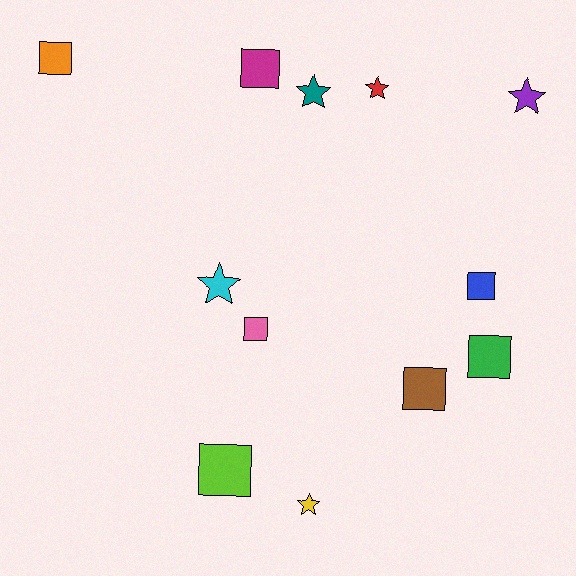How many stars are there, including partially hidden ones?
There are 5 stars.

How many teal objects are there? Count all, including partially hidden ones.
There is 1 teal object.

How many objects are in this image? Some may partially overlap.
There are 12 objects.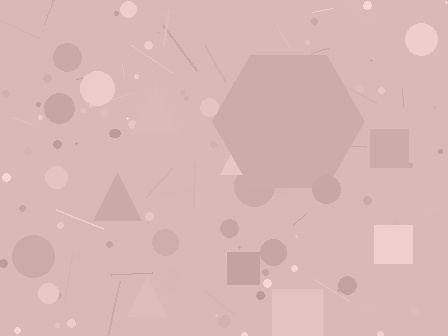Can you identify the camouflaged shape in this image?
The camouflaged shape is a hexagon.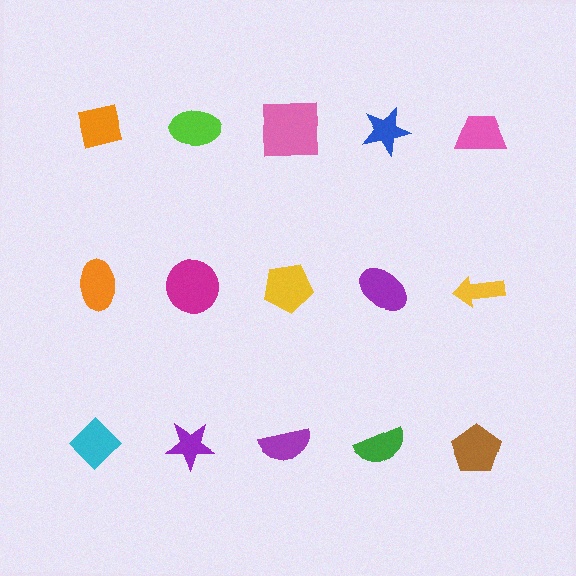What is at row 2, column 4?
A purple ellipse.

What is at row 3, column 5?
A brown pentagon.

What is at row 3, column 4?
A green semicircle.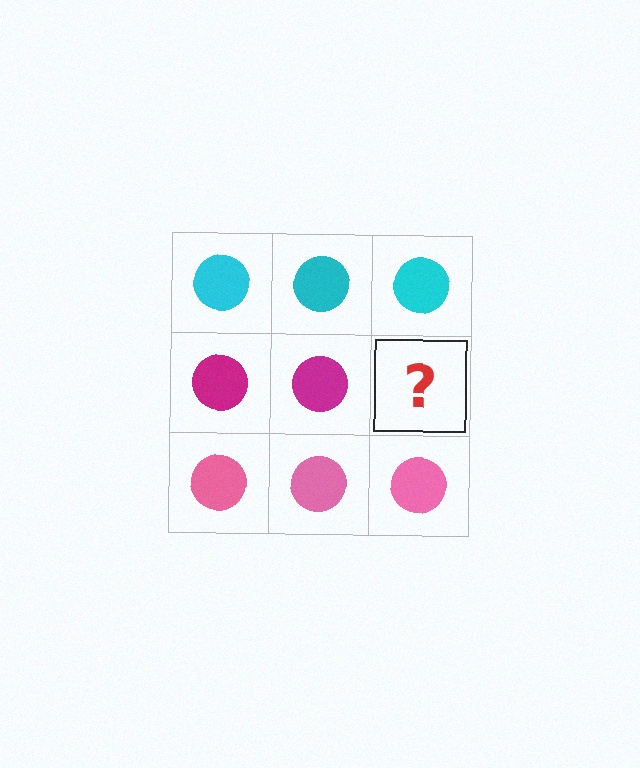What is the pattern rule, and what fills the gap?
The rule is that each row has a consistent color. The gap should be filled with a magenta circle.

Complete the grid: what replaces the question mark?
The question mark should be replaced with a magenta circle.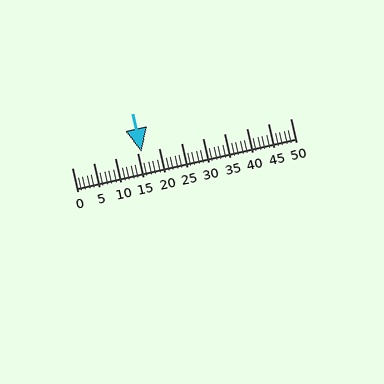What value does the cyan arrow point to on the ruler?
The cyan arrow points to approximately 16.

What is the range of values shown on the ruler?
The ruler shows values from 0 to 50.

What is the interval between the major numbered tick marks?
The major tick marks are spaced 5 units apart.